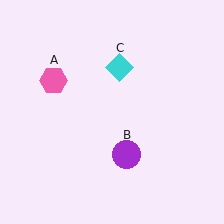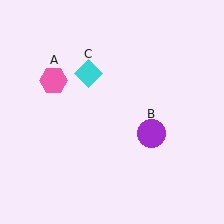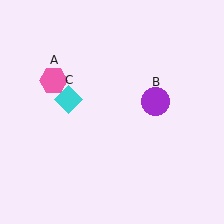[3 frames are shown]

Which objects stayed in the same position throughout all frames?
Pink hexagon (object A) remained stationary.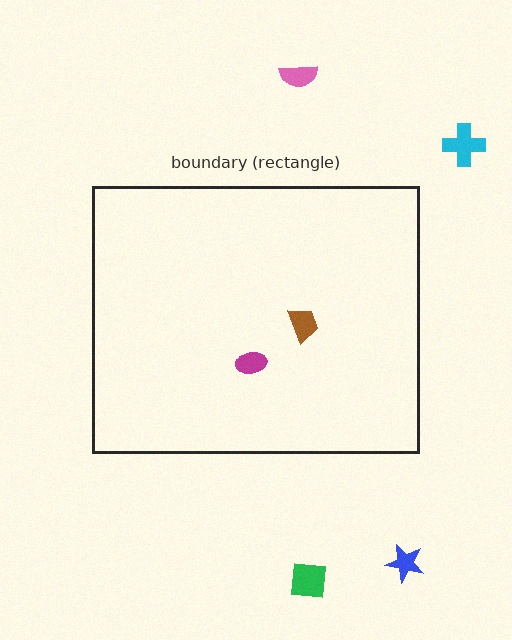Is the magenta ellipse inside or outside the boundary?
Inside.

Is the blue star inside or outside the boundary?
Outside.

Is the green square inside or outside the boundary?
Outside.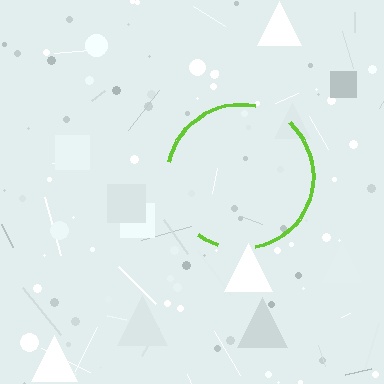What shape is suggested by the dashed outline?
The dashed outline suggests a circle.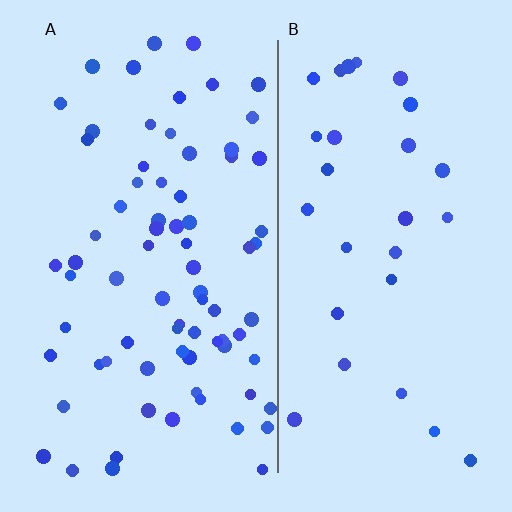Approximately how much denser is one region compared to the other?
Approximately 2.5× — region A over region B.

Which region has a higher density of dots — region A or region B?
A (the left).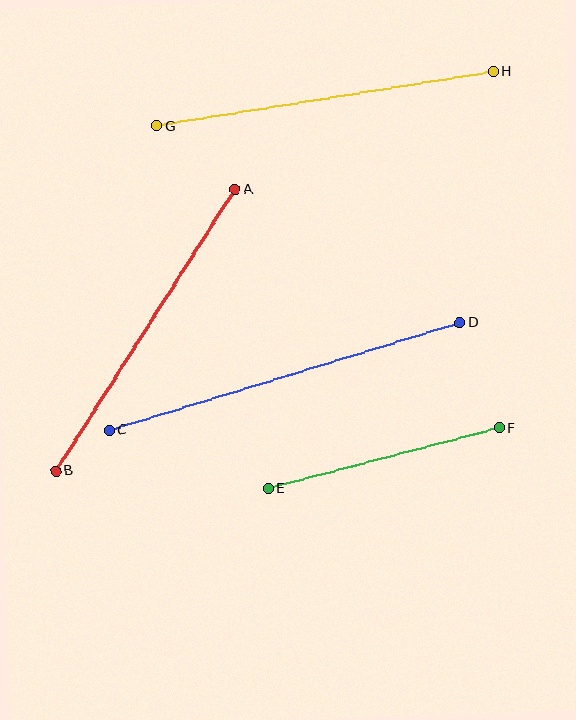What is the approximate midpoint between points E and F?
The midpoint is at approximately (384, 458) pixels.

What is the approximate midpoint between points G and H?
The midpoint is at approximately (325, 99) pixels.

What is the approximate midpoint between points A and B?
The midpoint is at approximately (145, 330) pixels.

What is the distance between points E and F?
The distance is approximately 239 pixels.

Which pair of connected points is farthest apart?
Points C and D are farthest apart.